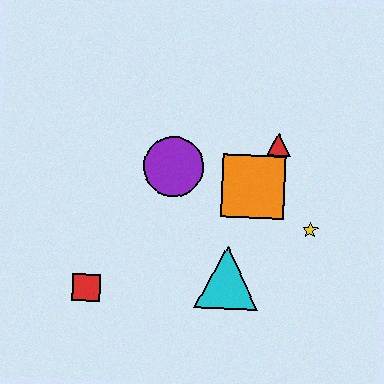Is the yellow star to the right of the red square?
Yes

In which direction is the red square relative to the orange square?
The red square is to the left of the orange square.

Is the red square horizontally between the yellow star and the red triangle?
No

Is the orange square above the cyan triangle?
Yes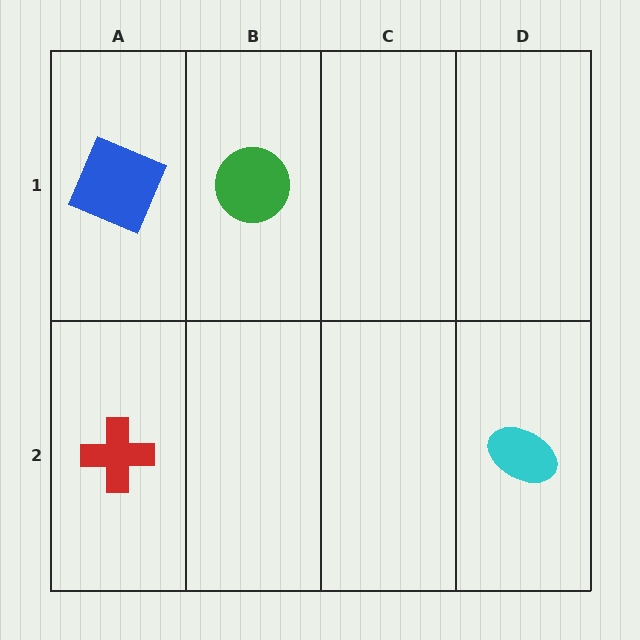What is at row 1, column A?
A blue square.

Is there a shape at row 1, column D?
No, that cell is empty.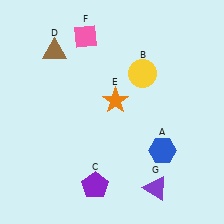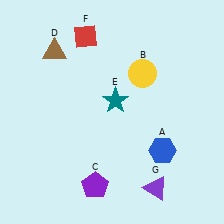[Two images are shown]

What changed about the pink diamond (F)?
In Image 1, F is pink. In Image 2, it changed to red.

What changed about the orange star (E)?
In Image 1, E is orange. In Image 2, it changed to teal.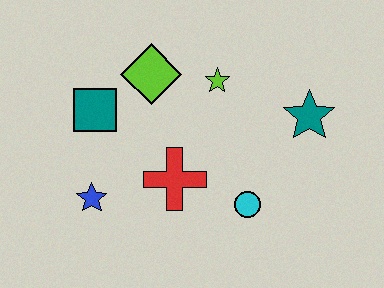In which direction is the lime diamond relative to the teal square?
The lime diamond is to the right of the teal square.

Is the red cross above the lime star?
No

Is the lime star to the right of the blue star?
Yes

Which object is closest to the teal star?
The lime star is closest to the teal star.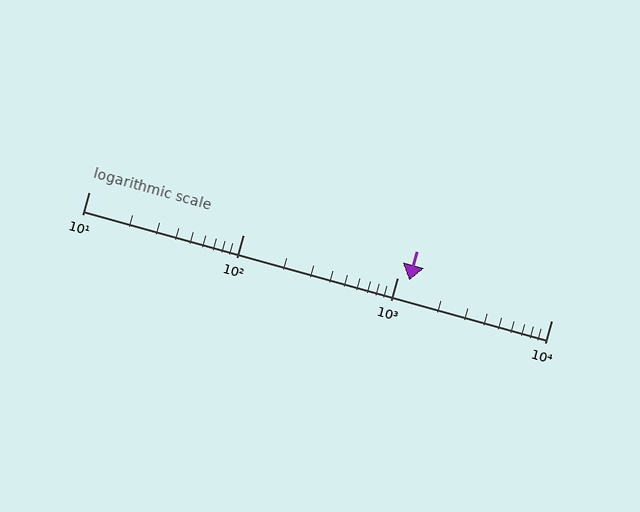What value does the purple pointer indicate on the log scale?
The pointer indicates approximately 1200.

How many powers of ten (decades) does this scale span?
The scale spans 3 decades, from 10 to 10000.